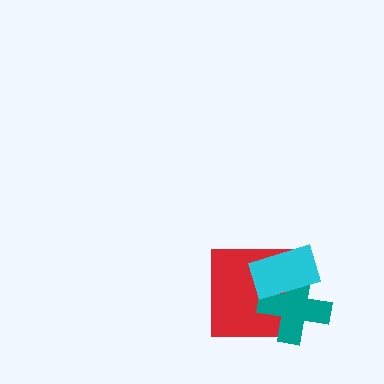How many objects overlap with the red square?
2 objects overlap with the red square.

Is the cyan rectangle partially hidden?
No, no other shape covers it.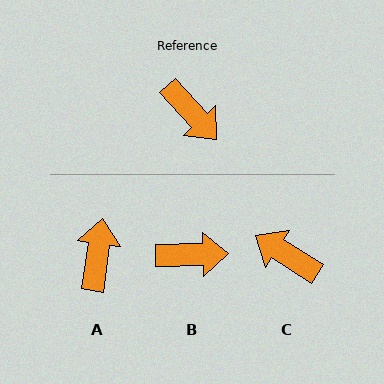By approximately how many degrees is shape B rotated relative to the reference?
Approximately 49 degrees counter-clockwise.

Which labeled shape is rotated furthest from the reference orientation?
C, about 165 degrees away.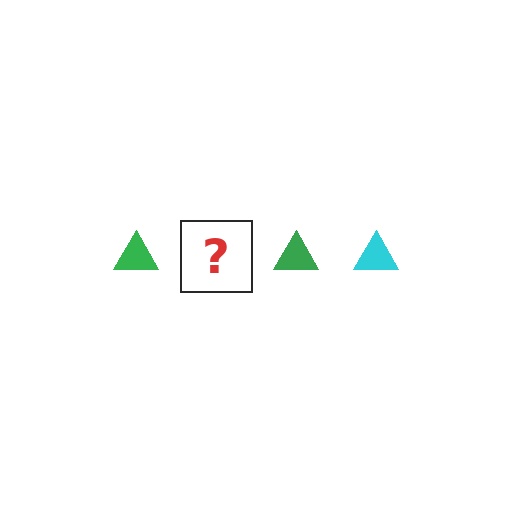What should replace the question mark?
The question mark should be replaced with a cyan triangle.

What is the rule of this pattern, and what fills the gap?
The rule is that the pattern cycles through green, cyan triangles. The gap should be filled with a cyan triangle.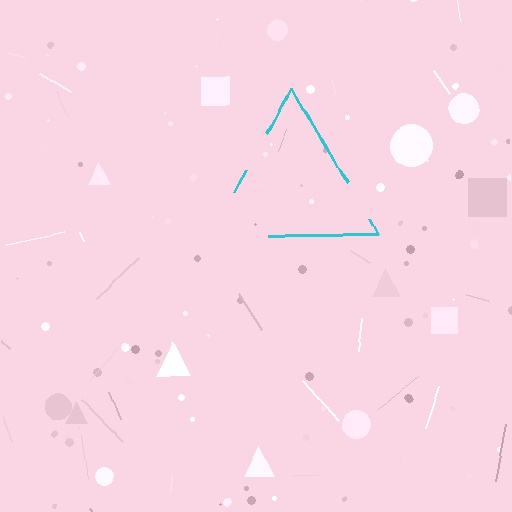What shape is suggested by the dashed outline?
The dashed outline suggests a triangle.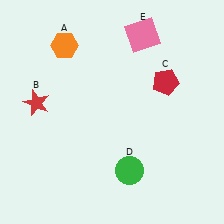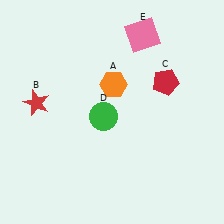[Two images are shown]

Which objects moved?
The objects that moved are: the orange hexagon (A), the green circle (D).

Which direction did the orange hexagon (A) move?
The orange hexagon (A) moved right.